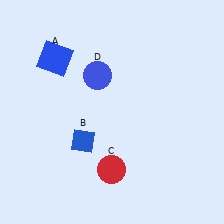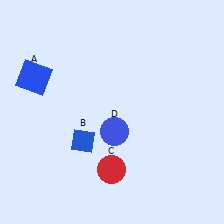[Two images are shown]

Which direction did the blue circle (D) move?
The blue circle (D) moved down.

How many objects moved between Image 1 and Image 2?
2 objects moved between the two images.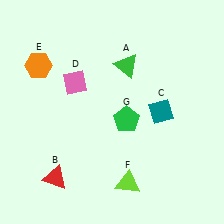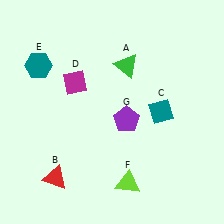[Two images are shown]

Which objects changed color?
D changed from pink to magenta. E changed from orange to teal. G changed from green to purple.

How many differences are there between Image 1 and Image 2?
There are 3 differences between the two images.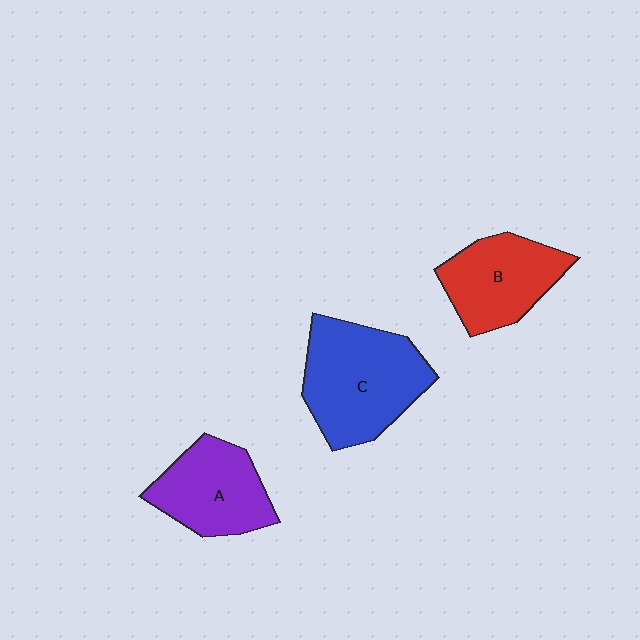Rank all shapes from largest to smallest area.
From largest to smallest: C (blue), B (red), A (purple).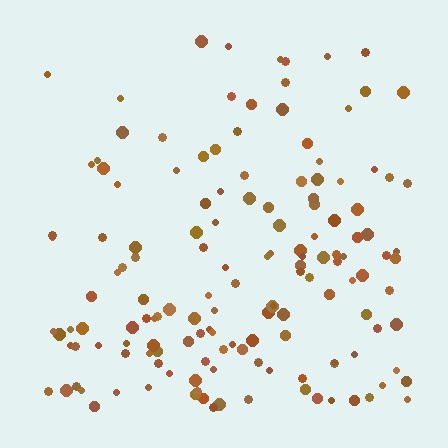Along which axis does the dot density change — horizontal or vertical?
Vertical.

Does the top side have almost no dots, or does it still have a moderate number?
Still a moderate number, just noticeably fewer than the bottom.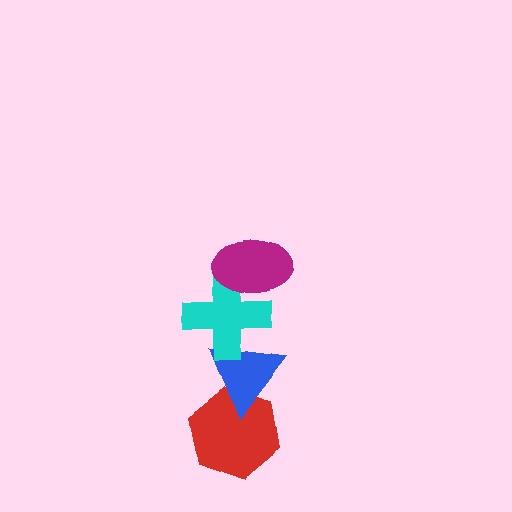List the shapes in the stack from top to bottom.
From top to bottom: the magenta ellipse, the cyan cross, the blue triangle, the red hexagon.